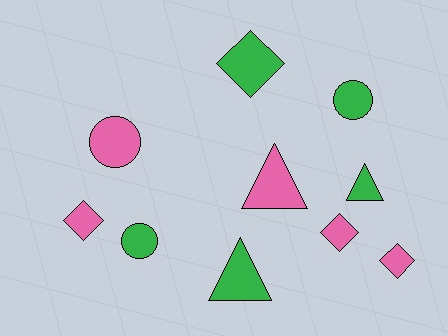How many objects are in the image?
There are 10 objects.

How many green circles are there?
There are 2 green circles.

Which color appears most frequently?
Green, with 5 objects.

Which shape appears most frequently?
Diamond, with 4 objects.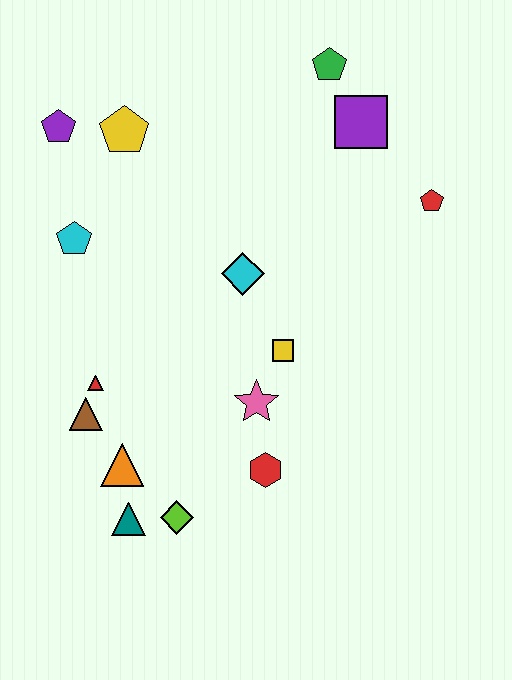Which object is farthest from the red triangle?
The green pentagon is farthest from the red triangle.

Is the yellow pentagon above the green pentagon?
No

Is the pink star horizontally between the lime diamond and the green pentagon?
Yes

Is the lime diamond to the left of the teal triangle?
No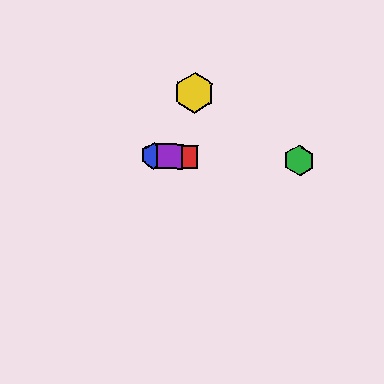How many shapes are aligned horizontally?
4 shapes (the red square, the blue hexagon, the green hexagon, the purple square) are aligned horizontally.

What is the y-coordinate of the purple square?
The purple square is at y≈156.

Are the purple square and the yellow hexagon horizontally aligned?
No, the purple square is at y≈156 and the yellow hexagon is at y≈93.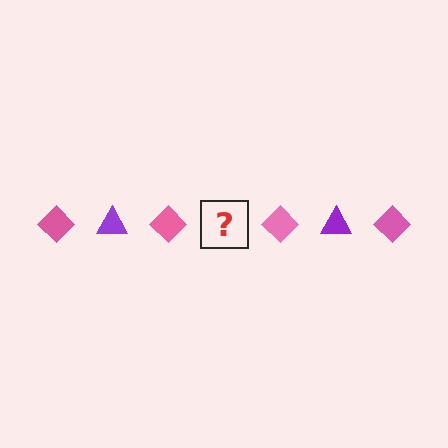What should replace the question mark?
The question mark should be replaced with a purple triangle.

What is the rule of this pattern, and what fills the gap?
The rule is that the pattern alternates between pink diamond and purple triangle. The gap should be filled with a purple triangle.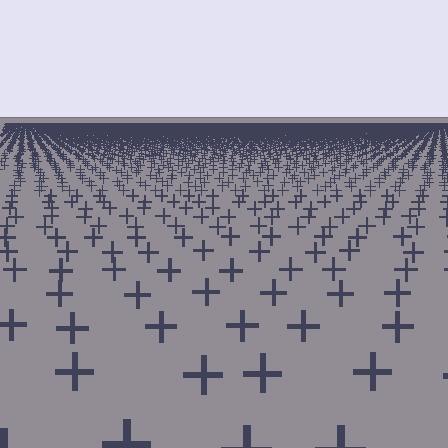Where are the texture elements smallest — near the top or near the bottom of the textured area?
Near the top.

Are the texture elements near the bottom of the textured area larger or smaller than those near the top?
Larger. Near the bottom, elements are closer to the viewer and appear at a bigger on-screen size.